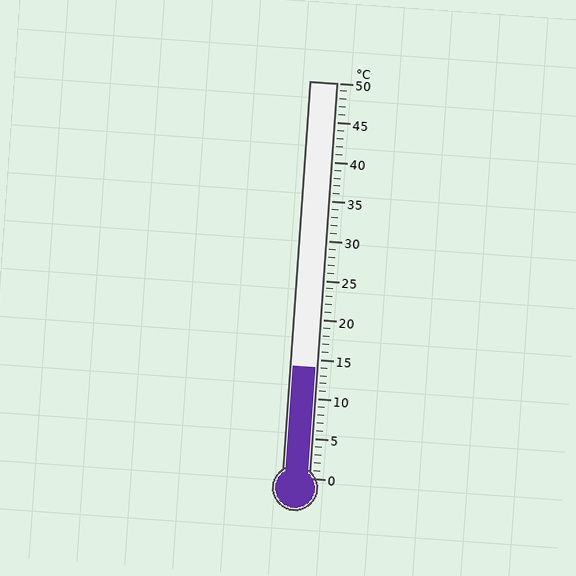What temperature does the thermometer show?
The thermometer shows approximately 14°C.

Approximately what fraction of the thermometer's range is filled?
The thermometer is filled to approximately 30% of its range.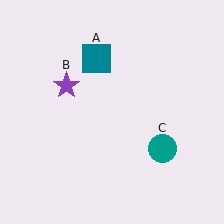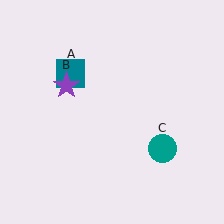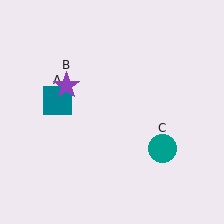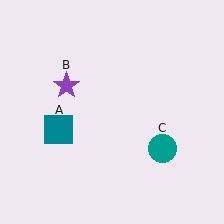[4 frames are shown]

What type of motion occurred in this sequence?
The teal square (object A) rotated counterclockwise around the center of the scene.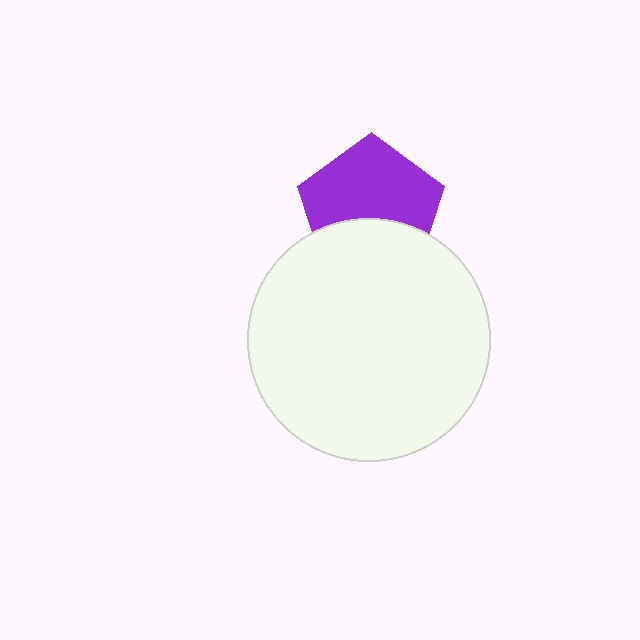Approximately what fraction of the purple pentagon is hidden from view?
Roughly 38% of the purple pentagon is hidden behind the white circle.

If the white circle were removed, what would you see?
You would see the complete purple pentagon.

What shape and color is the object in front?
The object in front is a white circle.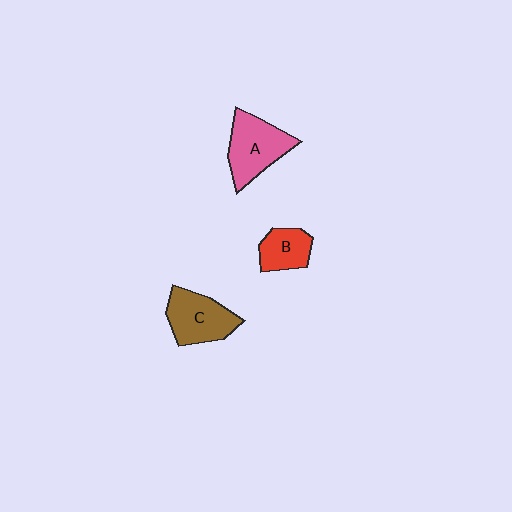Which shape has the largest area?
Shape A (pink).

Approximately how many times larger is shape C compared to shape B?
Approximately 1.5 times.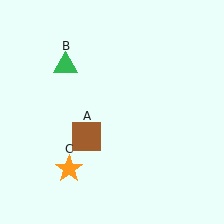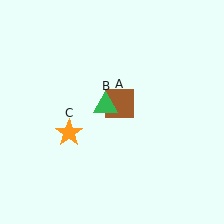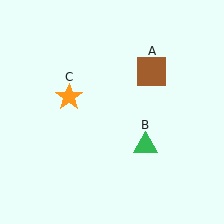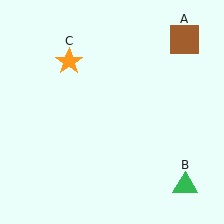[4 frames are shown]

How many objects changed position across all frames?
3 objects changed position: brown square (object A), green triangle (object B), orange star (object C).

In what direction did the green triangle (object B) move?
The green triangle (object B) moved down and to the right.